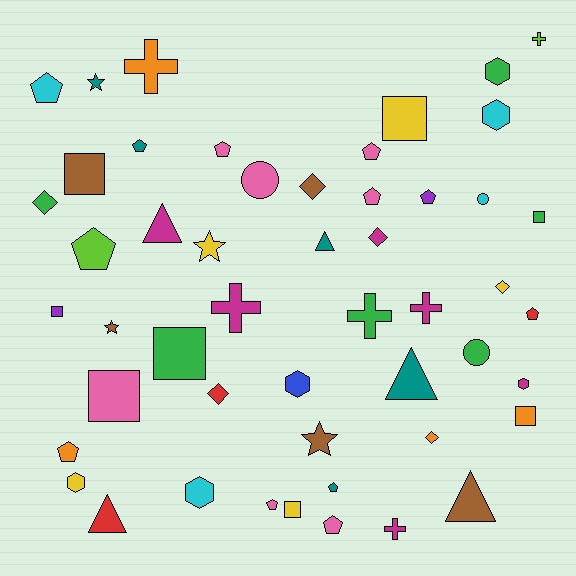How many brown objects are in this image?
There are 5 brown objects.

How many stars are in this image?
There are 4 stars.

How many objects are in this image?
There are 50 objects.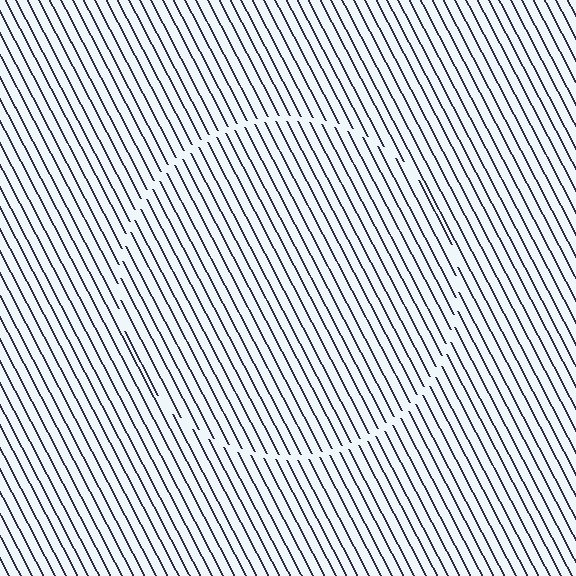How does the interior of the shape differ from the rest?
The interior of the shape contains the same grating, shifted by half a period — the contour is defined by the phase discontinuity where line-ends from the inner and outer gratings abut.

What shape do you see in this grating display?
An illusory circle. The interior of the shape contains the same grating, shifted by half a period — the contour is defined by the phase discontinuity where line-ends from the inner and outer gratings abut.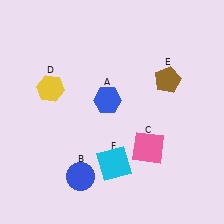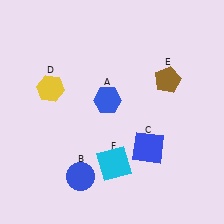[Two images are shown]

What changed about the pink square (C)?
In Image 1, C is pink. In Image 2, it changed to blue.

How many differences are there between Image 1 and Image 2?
There is 1 difference between the two images.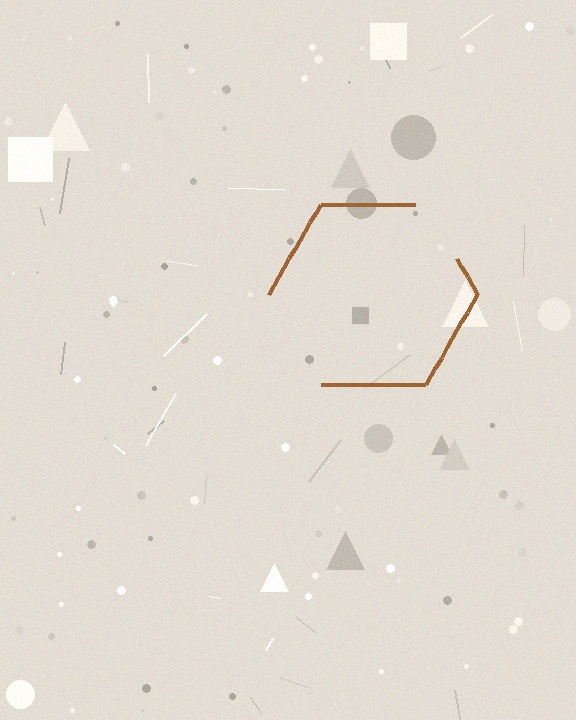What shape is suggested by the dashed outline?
The dashed outline suggests a hexagon.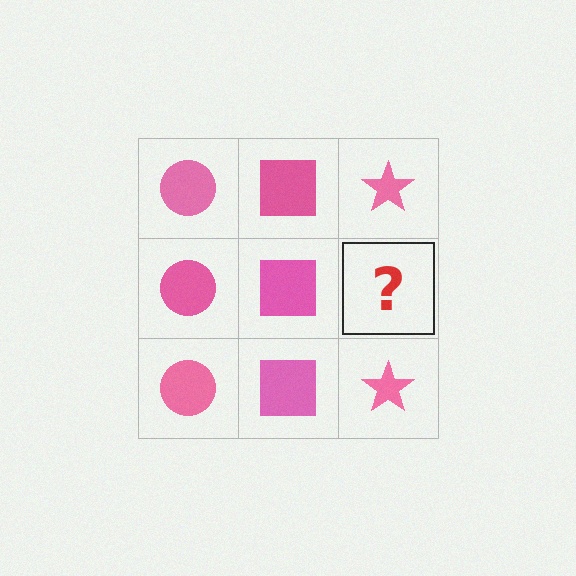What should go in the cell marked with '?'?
The missing cell should contain a pink star.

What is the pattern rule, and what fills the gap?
The rule is that each column has a consistent shape. The gap should be filled with a pink star.